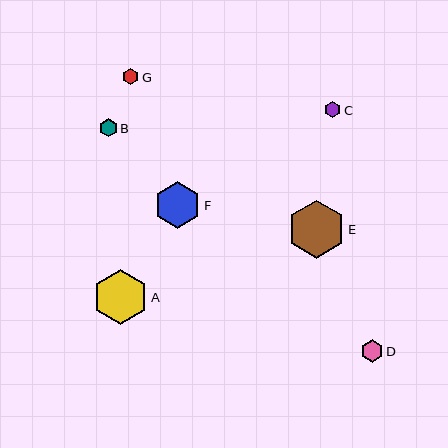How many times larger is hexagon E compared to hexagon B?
Hexagon E is approximately 3.3 times the size of hexagon B.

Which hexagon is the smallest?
Hexagon C is the smallest with a size of approximately 16 pixels.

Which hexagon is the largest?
Hexagon E is the largest with a size of approximately 58 pixels.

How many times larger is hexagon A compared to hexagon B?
Hexagon A is approximately 3.2 times the size of hexagon B.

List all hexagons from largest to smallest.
From largest to smallest: E, A, F, D, B, G, C.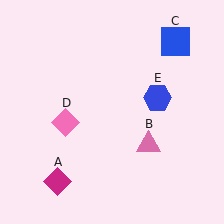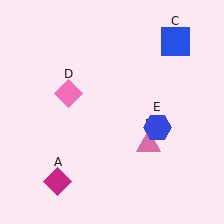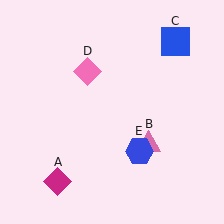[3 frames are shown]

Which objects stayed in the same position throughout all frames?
Magenta diamond (object A) and pink triangle (object B) and blue square (object C) remained stationary.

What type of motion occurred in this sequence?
The pink diamond (object D), blue hexagon (object E) rotated clockwise around the center of the scene.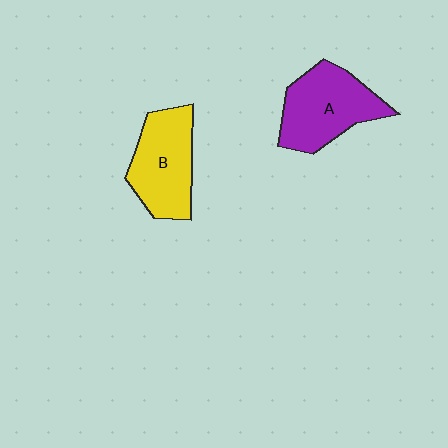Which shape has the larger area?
Shape A (purple).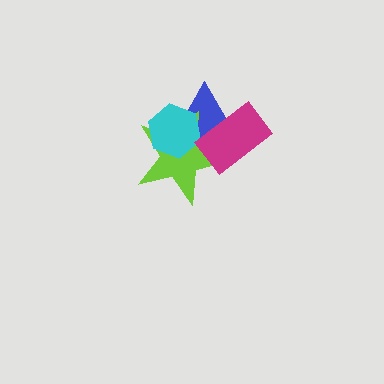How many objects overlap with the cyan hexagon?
2 objects overlap with the cyan hexagon.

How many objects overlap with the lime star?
3 objects overlap with the lime star.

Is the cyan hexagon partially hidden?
No, no other shape covers it.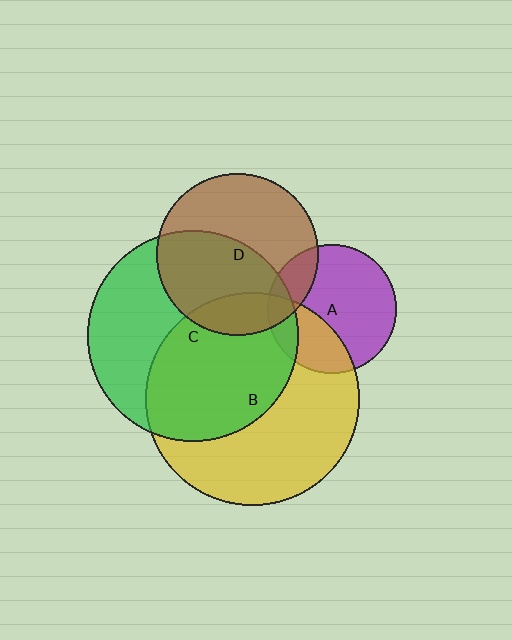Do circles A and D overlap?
Yes.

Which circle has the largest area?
Circle B (yellow).